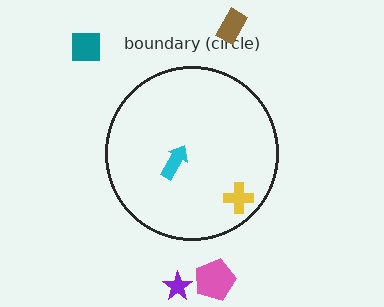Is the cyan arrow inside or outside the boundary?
Inside.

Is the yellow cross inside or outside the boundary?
Inside.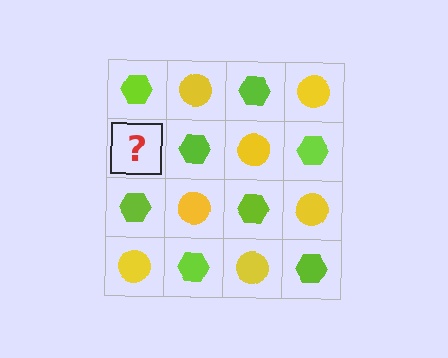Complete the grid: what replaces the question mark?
The question mark should be replaced with a yellow circle.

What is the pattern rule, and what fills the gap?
The rule is that it alternates lime hexagon and yellow circle in a checkerboard pattern. The gap should be filled with a yellow circle.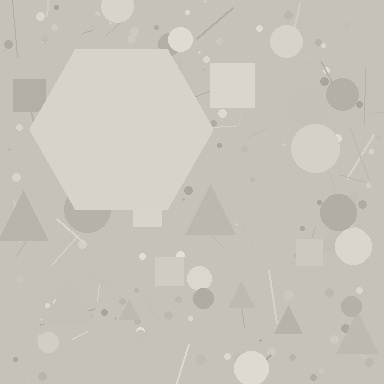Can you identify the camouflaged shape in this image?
The camouflaged shape is a hexagon.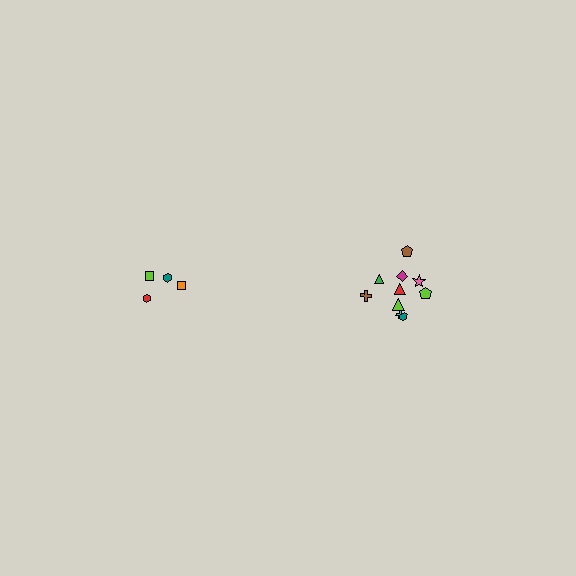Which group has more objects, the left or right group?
The right group.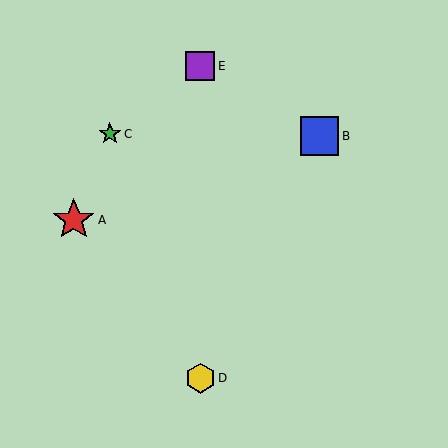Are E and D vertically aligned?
Yes, both are at x≈200.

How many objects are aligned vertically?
2 objects (D, E) are aligned vertically.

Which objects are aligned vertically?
Objects D, E are aligned vertically.